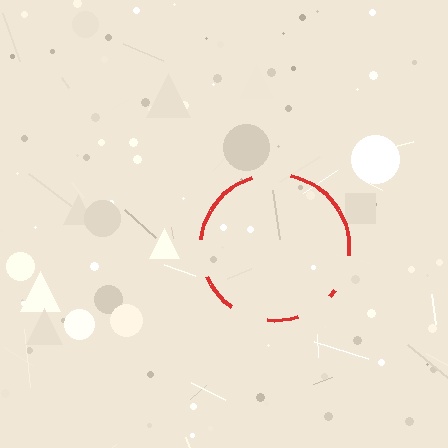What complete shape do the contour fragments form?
The contour fragments form a circle.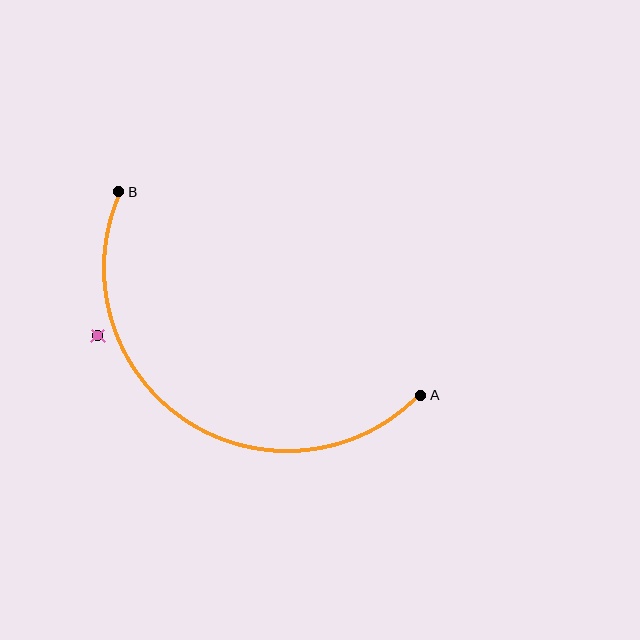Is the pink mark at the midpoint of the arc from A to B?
No — the pink mark does not lie on the arc at all. It sits slightly outside the curve.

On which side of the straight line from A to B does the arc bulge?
The arc bulges below and to the left of the straight line connecting A and B.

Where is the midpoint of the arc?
The arc midpoint is the point on the curve farthest from the straight line joining A and B. It sits below and to the left of that line.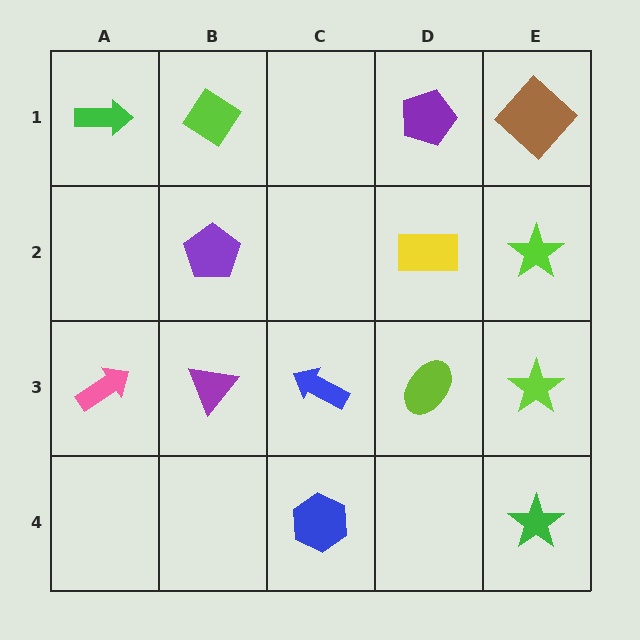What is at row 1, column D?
A purple pentagon.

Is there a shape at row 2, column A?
No, that cell is empty.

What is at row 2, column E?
A lime star.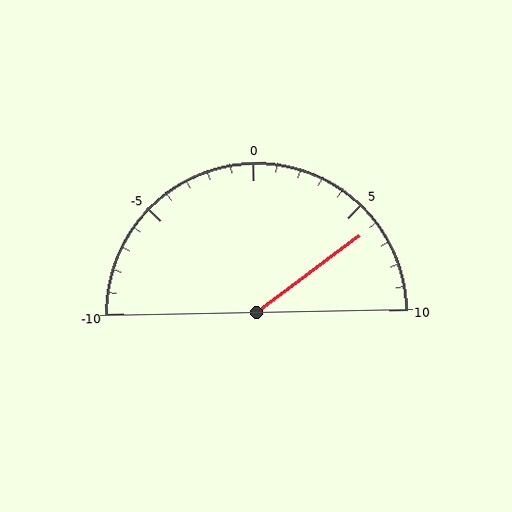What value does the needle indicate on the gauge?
The needle indicates approximately 6.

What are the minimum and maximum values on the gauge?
The gauge ranges from -10 to 10.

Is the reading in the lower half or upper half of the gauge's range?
The reading is in the upper half of the range (-10 to 10).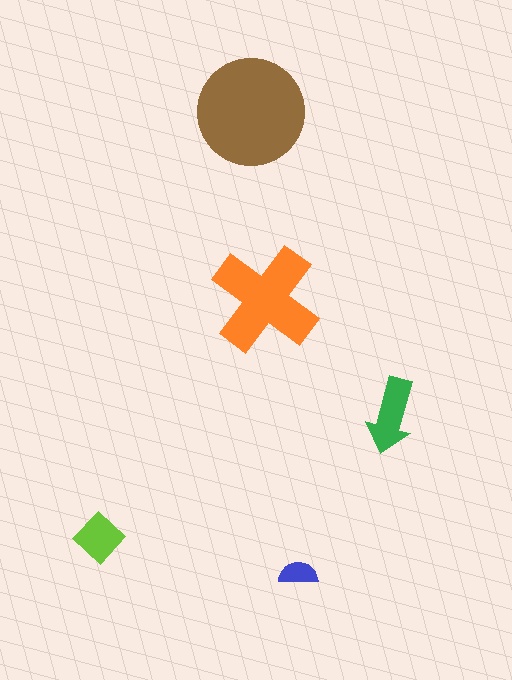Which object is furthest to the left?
The lime diamond is leftmost.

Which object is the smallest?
The blue semicircle.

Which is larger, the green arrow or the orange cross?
The orange cross.